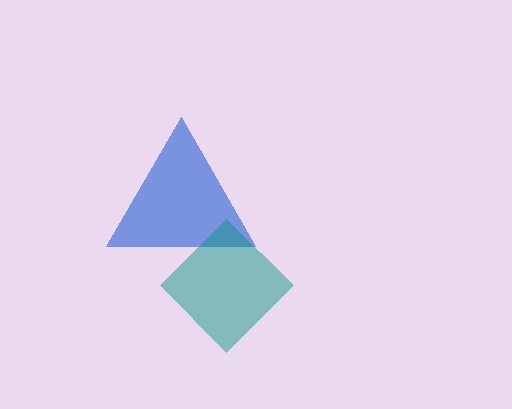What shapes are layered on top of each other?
The layered shapes are: a blue triangle, a teal diamond.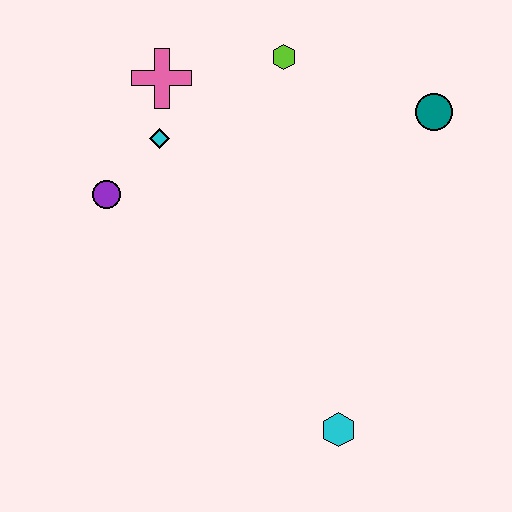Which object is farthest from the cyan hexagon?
The pink cross is farthest from the cyan hexagon.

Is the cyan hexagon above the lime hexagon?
No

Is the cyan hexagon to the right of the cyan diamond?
Yes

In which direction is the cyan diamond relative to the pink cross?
The cyan diamond is below the pink cross.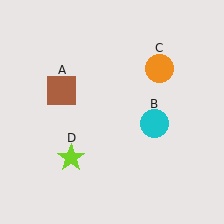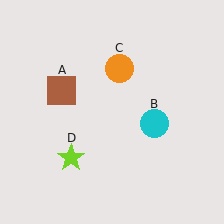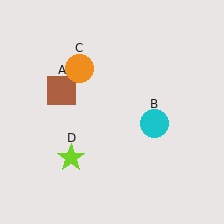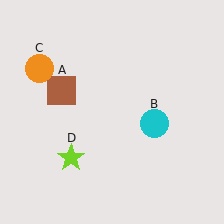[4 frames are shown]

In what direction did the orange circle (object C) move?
The orange circle (object C) moved left.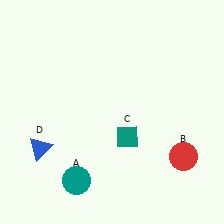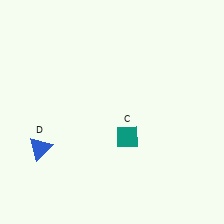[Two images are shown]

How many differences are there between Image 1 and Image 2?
There are 2 differences between the two images.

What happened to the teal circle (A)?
The teal circle (A) was removed in Image 2. It was in the bottom-left area of Image 1.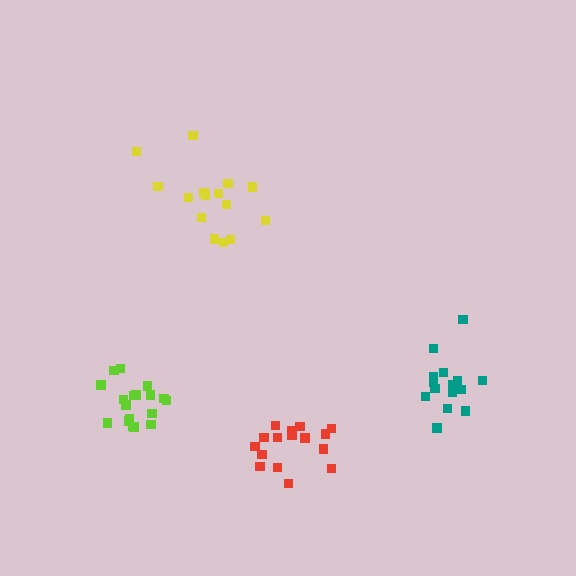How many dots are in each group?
Group 1: 16 dots, Group 2: 18 dots, Group 3: 15 dots, Group 4: 15 dots (64 total).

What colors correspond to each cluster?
The clusters are colored: red, lime, yellow, teal.